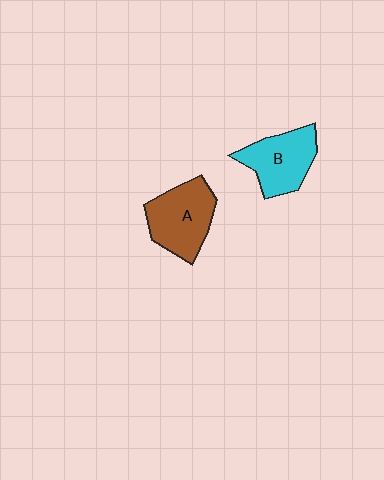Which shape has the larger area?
Shape A (brown).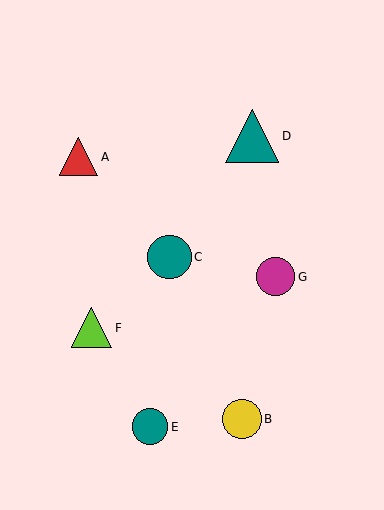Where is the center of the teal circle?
The center of the teal circle is at (150, 427).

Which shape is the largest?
The teal triangle (labeled D) is the largest.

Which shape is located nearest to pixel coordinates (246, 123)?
The teal triangle (labeled D) at (252, 136) is nearest to that location.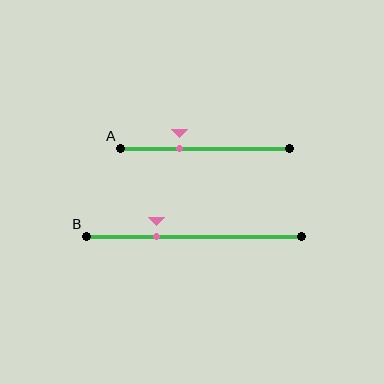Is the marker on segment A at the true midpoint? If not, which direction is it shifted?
No, the marker on segment A is shifted to the left by about 15% of the segment length.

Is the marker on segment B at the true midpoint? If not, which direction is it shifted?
No, the marker on segment B is shifted to the left by about 17% of the segment length.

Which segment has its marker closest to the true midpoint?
Segment A has its marker closest to the true midpoint.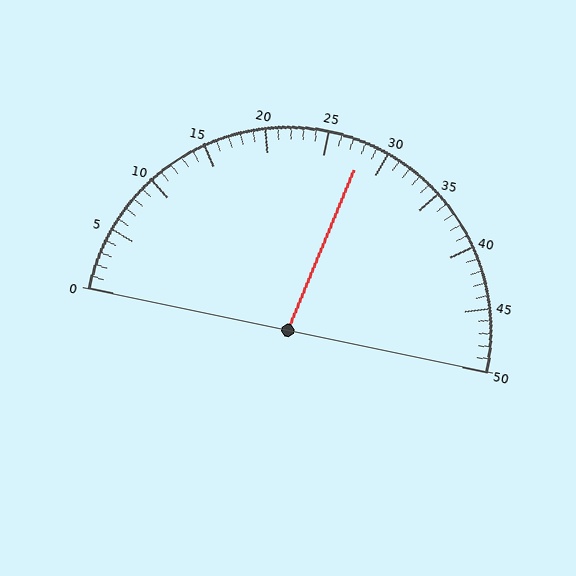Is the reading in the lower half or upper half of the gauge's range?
The reading is in the upper half of the range (0 to 50).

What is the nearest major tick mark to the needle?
The nearest major tick mark is 30.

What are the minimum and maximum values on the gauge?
The gauge ranges from 0 to 50.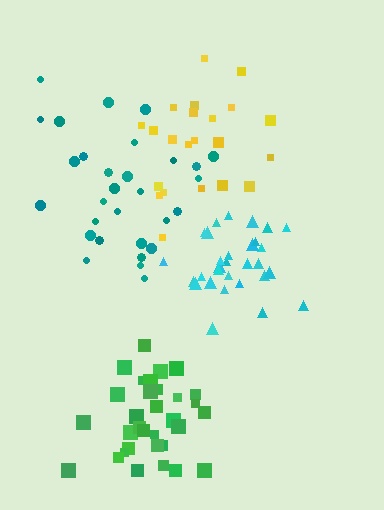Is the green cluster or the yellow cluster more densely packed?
Green.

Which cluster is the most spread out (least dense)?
Teal.